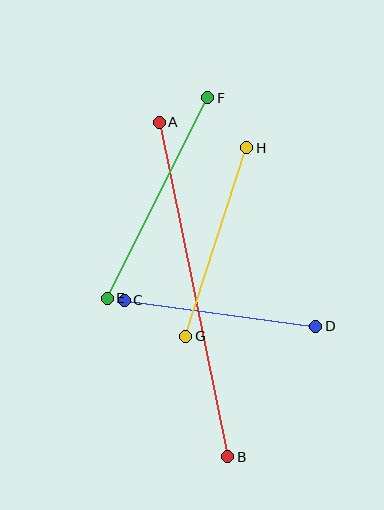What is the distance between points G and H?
The distance is approximately 198 pixels.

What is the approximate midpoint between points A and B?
The midpoint is at approximately (193, 290) pixels.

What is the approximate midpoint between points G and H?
The midpoint is at approximately (216, 242) pixels.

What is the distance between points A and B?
The distance is approximately 341 pixels.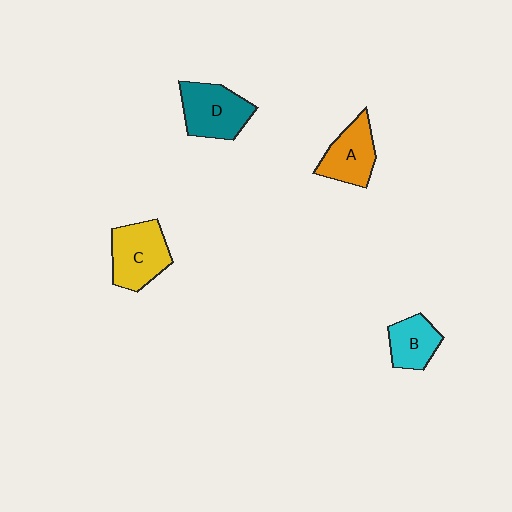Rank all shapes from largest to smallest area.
From largest to smallest: D (teal), C (yellow), A (orange), B (cyan).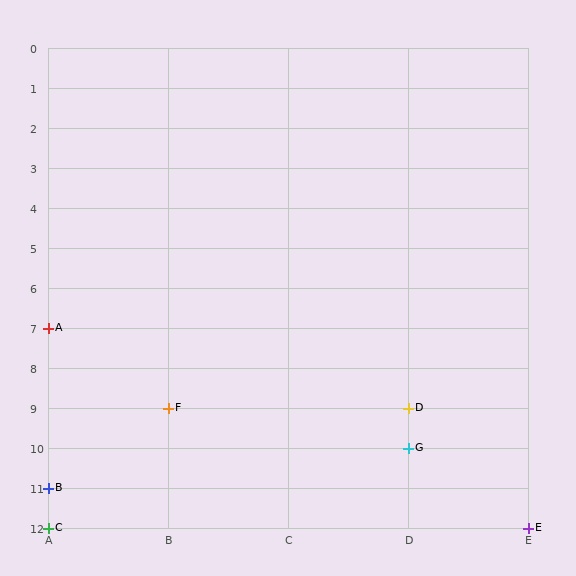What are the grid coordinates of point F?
Point F is at grid coordinates (B, 9).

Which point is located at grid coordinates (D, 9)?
Point D is at (D, 9).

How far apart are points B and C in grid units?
Points B and C are 1 row apart.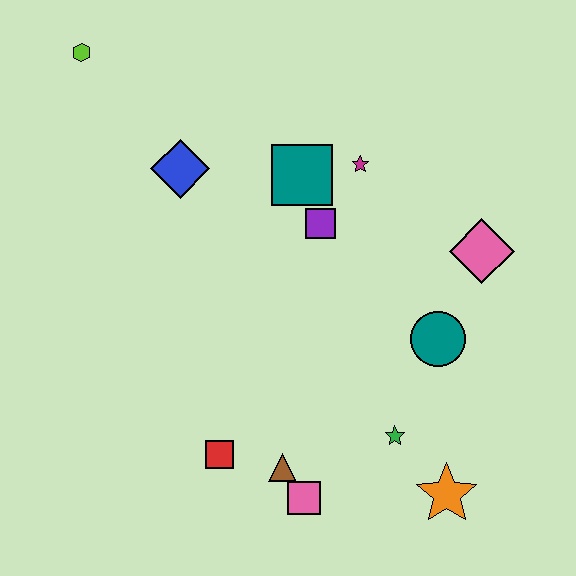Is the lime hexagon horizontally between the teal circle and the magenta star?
No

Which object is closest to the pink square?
The brown triangle is closest to the pink square.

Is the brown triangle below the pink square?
No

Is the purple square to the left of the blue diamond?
No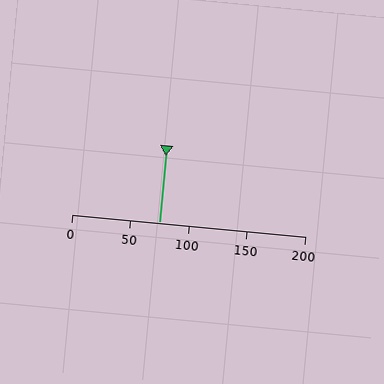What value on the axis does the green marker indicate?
The marker indicates approximately 75.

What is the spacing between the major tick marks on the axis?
The major ticks are spaced 50 apart.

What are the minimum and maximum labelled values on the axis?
The axis runs from 0 to 200.